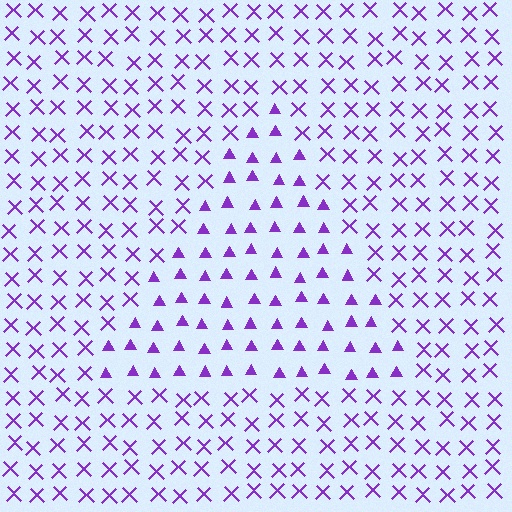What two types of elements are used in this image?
The image uses triangles inside the triangle region and X marks outside it.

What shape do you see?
I see a triangle.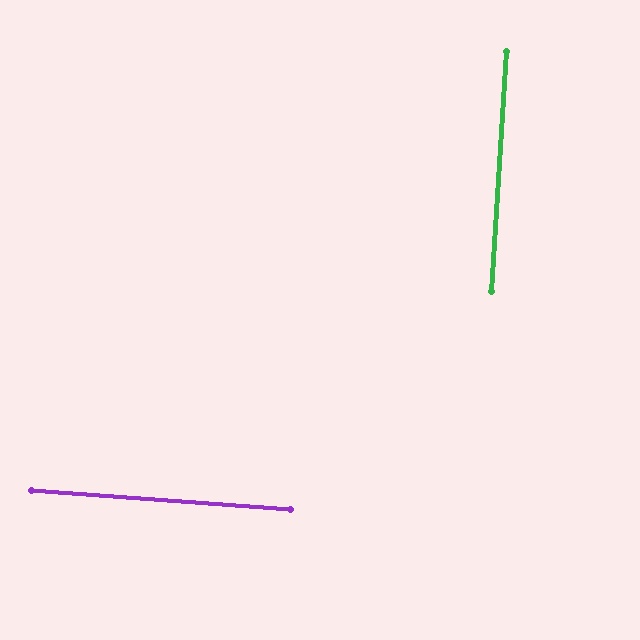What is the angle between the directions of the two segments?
Approximately 89 degrees.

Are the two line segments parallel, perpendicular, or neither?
Perpendicular — they meet at approximately 89°.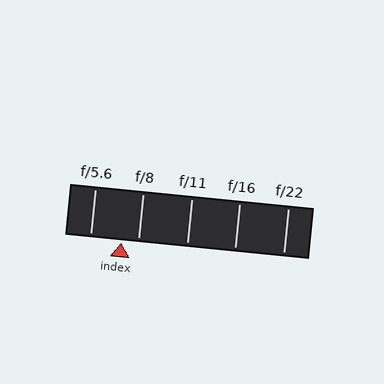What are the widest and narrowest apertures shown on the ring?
The widest aperture shown is f/5.6 and the narrowest is f/22.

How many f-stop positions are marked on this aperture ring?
There are 5 f-stop positions marked.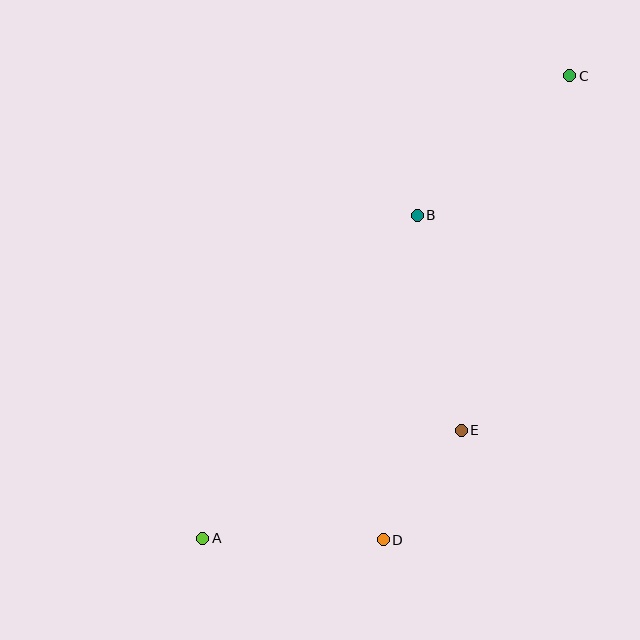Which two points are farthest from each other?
Points A and C are farthest from each other.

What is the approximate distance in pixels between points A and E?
The distance between A and E is approximately 280 pixels.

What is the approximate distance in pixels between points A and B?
The distance between A and B is approximately 388 pixels.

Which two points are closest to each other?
Points D and E are closest to each other.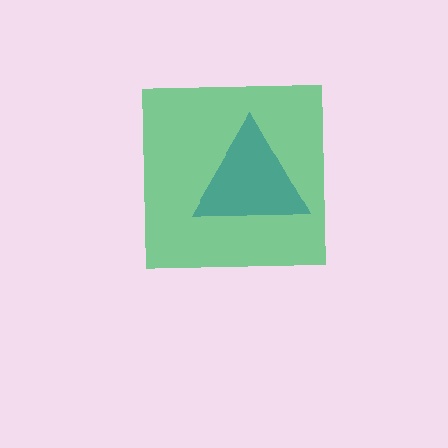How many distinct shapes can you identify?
There are 2 distinct shapes: a blue triangle, a green square.